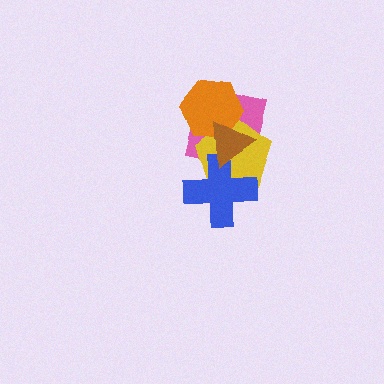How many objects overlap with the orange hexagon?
3 objects overlap with the orange hexagon.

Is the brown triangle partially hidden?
No, no other shape covers it.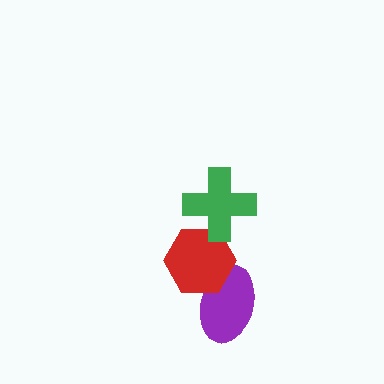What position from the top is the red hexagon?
The red hexagon is 2nd from the top.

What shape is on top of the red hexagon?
The green cross is on top of the red hexagon.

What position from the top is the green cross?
The green cross is 1st from the top.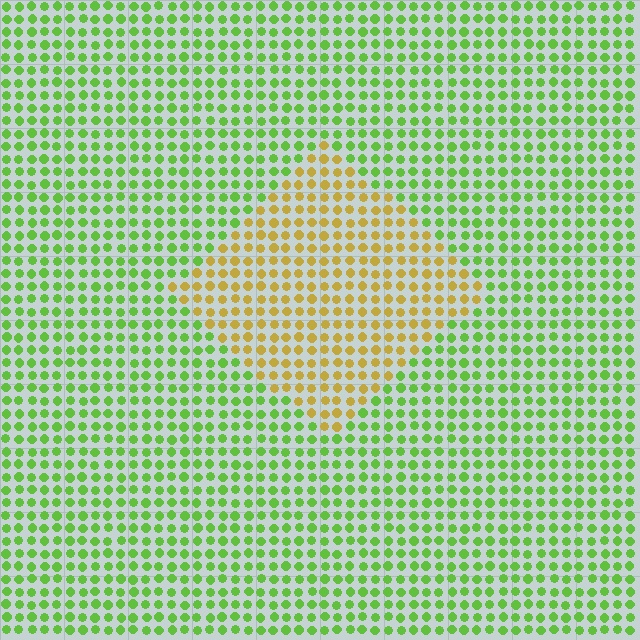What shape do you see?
I see a diamond.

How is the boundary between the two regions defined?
The boundary is defined purely by a slight shift in hue (about 56 degrees). Spacing, size, and orientation are identical on both sides.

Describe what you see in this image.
The image is filled with small lime elements in a uniform arrangement. A diamond-shaped region is visible where the elements are tinted to a slightly different hue, forming a subtle color boundary.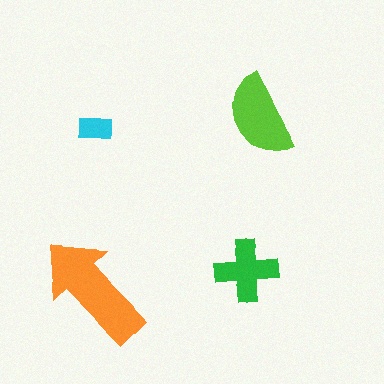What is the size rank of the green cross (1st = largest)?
3rd.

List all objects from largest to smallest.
The orange arrow, the lime semicircle, the green cross, the cyan rectangle.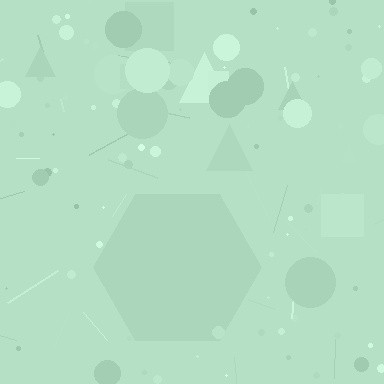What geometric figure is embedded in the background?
A hexagon is embedded in the background.